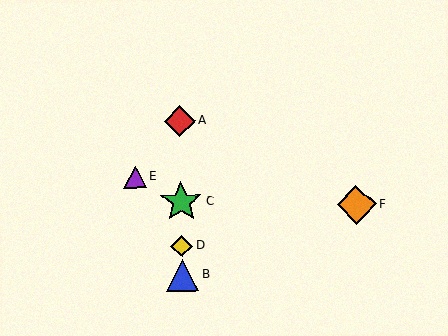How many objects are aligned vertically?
4 objects (A, B, C, D) are aligned vertically.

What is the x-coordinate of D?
Object D is at x≈182.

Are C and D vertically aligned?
Yes, both are at x≈181.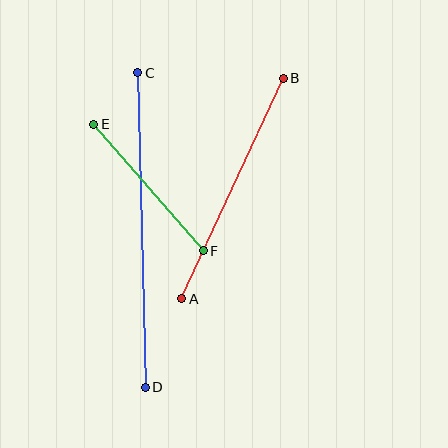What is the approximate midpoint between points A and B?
The midpoint is at approximately (233, 189) pixels.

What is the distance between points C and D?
The distance is approximately 315 pixels.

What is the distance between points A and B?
The distance is approximately 242 pixels.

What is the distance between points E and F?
The distance is approximately 167 pixels.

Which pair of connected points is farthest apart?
Points C and D are farthest apart.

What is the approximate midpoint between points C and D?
The midpoint is at approximately (141, 230) pixels.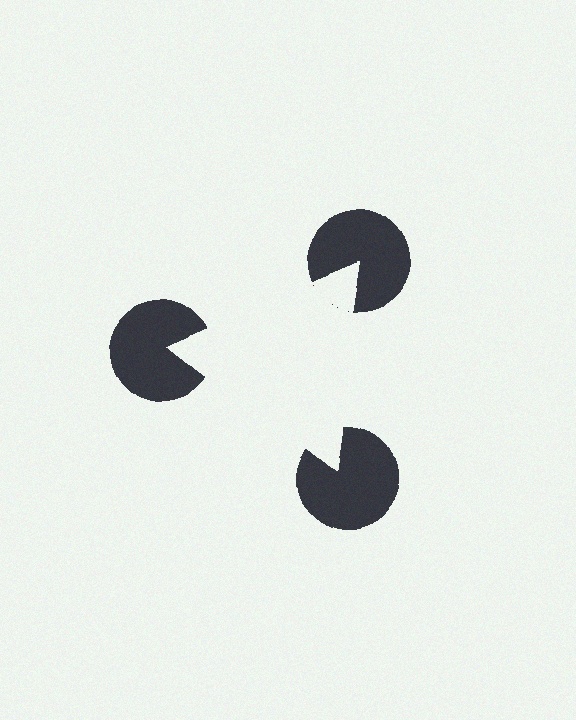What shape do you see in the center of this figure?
An illusory triangle — its edges are inferred from the aligned wedge cuts in the pac-man discs, not physically drawn.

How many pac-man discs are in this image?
There are 3 — one at each vertex of the illusory triangle.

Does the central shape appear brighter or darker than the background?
It typically appears slightly brighter than the background, even though no actual brightness change is drawn.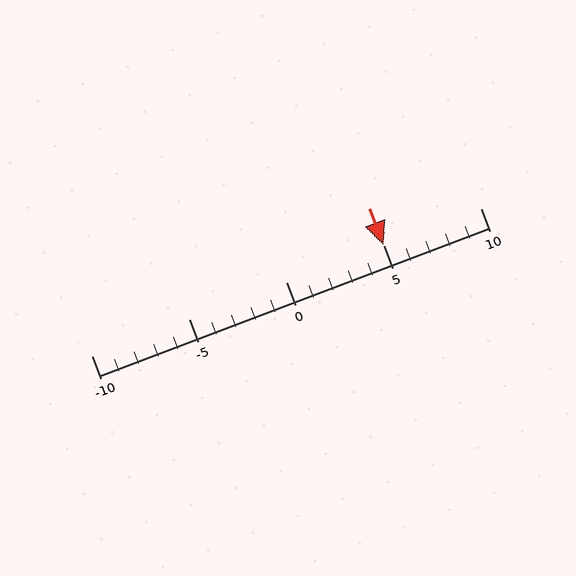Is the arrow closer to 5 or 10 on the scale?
The arrow is closer to 5.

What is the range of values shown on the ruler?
The ruler shows values from -10 to 10.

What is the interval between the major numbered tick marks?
The major tick marks are spaced 5 units apart.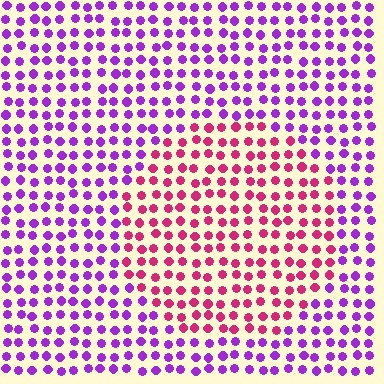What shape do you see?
I see a circle.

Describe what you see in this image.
The image is filled with small purple elements in a uniform arrangement. A circle-shaped region is visible where the elements are tinted to a slightly different hue, forming a subtle color boundary.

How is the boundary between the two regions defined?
The boundary is defined purely by a slight shift in hue (about 49 degrees). Spacing, size, and orientation are identical on both sides.